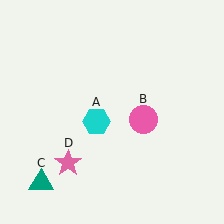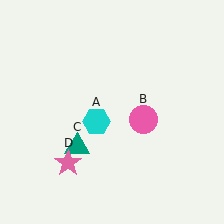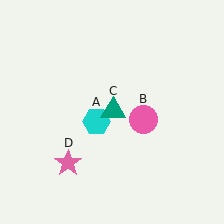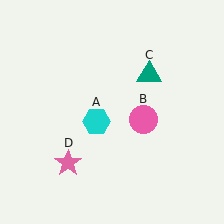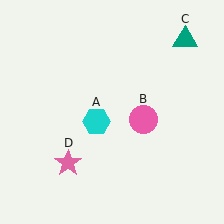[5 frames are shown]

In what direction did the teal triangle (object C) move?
The teal triangle (object C) moved up and to the right.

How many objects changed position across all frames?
1 object changed position: teal triangle (object C).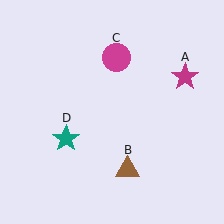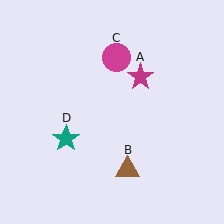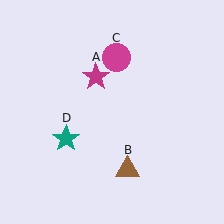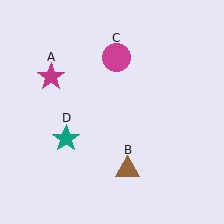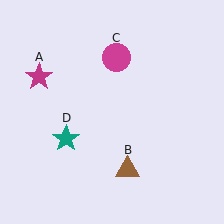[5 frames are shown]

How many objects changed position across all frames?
1 object changed position: magenta star (object A).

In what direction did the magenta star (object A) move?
The magenta star (object A) moved left.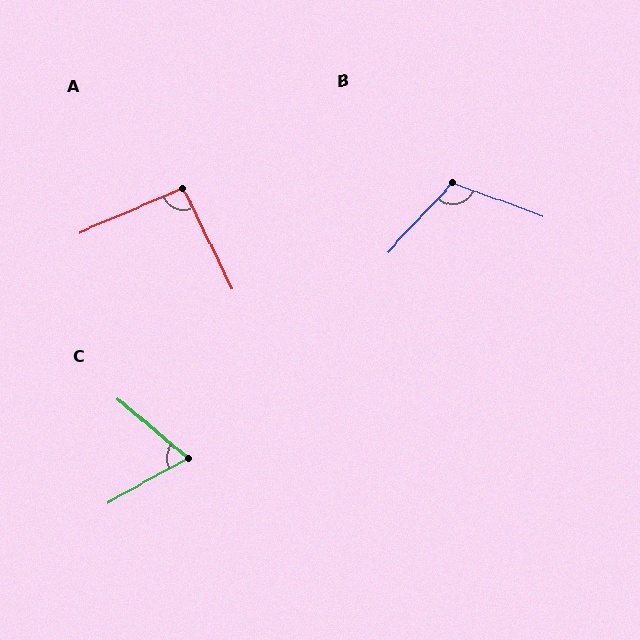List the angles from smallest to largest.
C (69°), A (93°), B (113°).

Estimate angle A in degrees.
Approximately 93 degrees.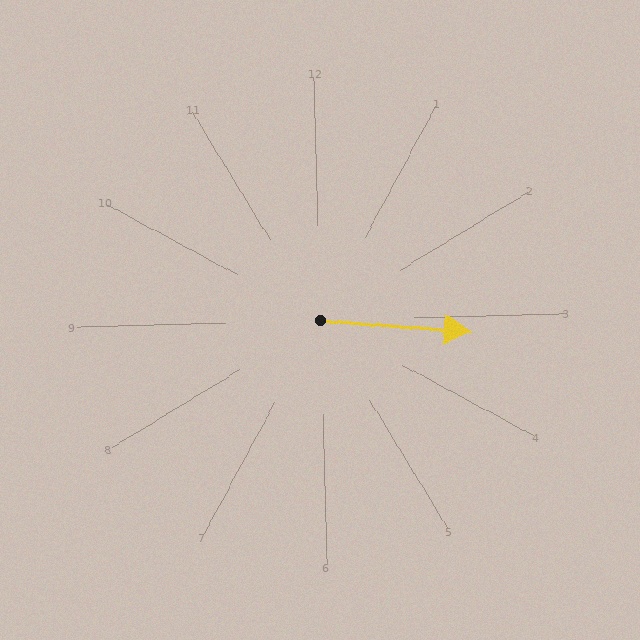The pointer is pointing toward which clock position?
Roughly 3 o'clock.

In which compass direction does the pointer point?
East.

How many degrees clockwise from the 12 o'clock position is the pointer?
Approximately 96 degrees.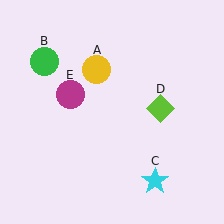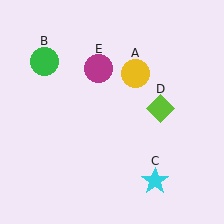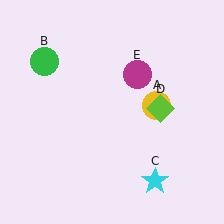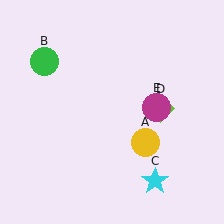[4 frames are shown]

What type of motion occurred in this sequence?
The yellow circle (object A), magenta circle (object E) rotated clockwise around the center of the scene.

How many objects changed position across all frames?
2 objects changed position: yellow circle (object A), magenta circle (object E).